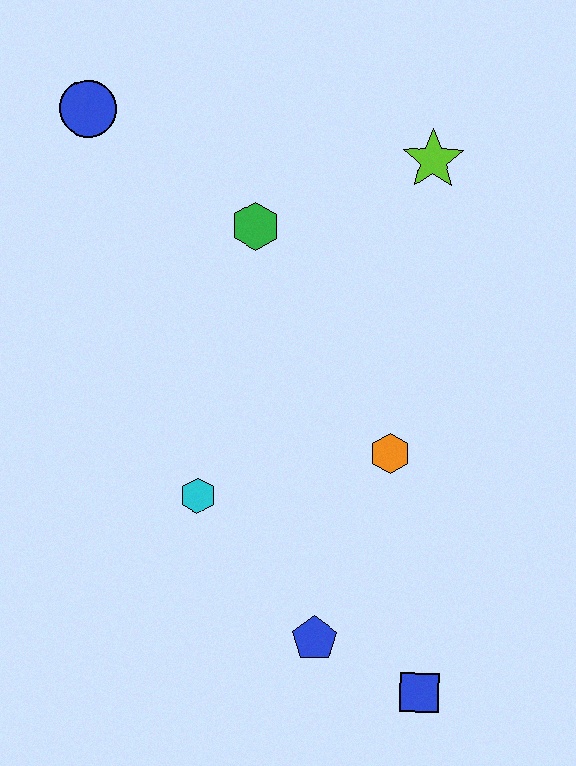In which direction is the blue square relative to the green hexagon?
The blue square is below the green hexagon.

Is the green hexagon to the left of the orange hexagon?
Yes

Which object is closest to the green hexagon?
The lime star is closest to the green hexagon.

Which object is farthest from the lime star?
The blue square is farthest from the lime star.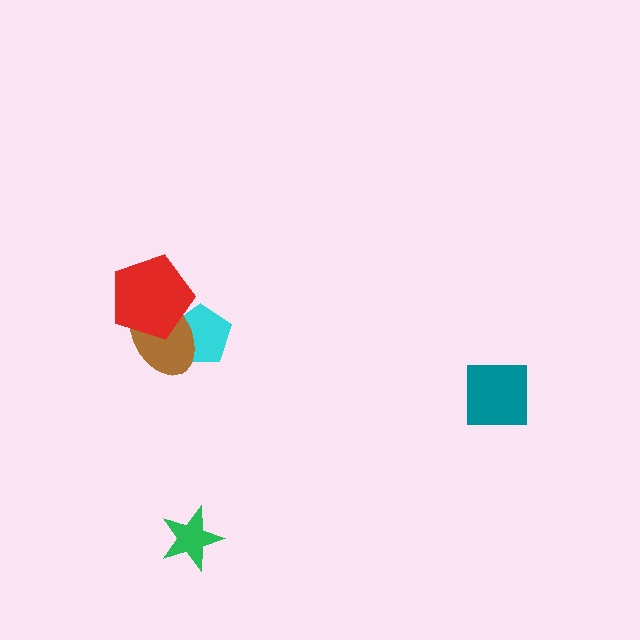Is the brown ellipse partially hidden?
Yes, it is partially covered by another shape.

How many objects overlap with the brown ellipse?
2 objects overlap with the brown ellipse.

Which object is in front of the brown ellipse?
The red pentagon is in front of the brown ellipse.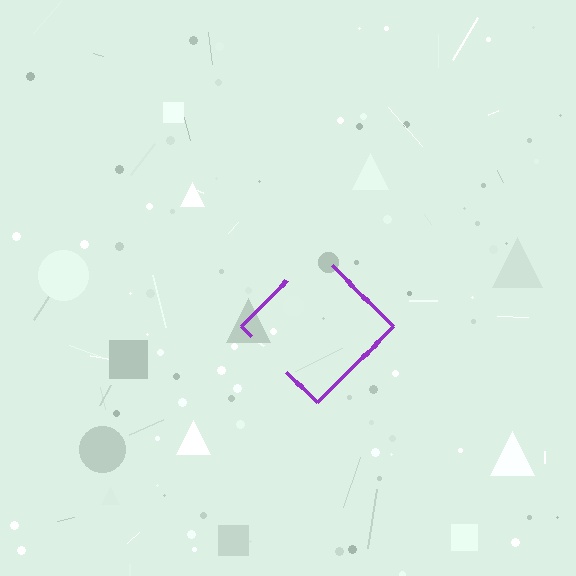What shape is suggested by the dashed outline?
The dashed outline suggests a diamond.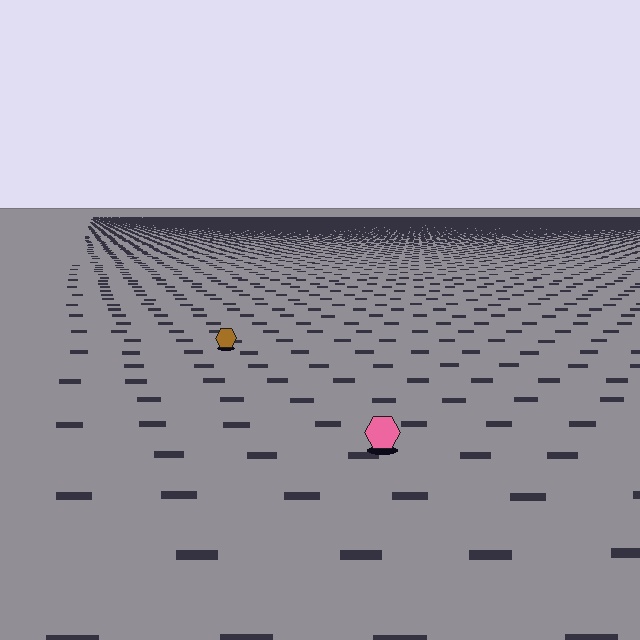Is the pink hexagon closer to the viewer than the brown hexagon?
Yes. The pink hexagon is closer — you can tell from the texture gradient: the ground texture is coarser near it.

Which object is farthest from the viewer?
The brown hexagon is farthest from the viewer. It appears smaller and the ground texture around it is denser.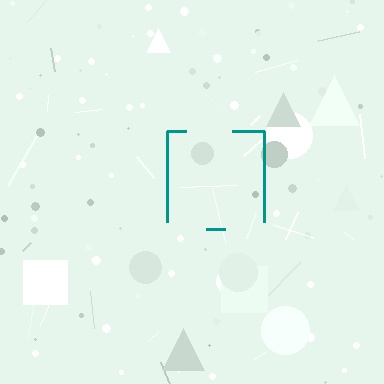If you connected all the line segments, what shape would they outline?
They would outline a square.